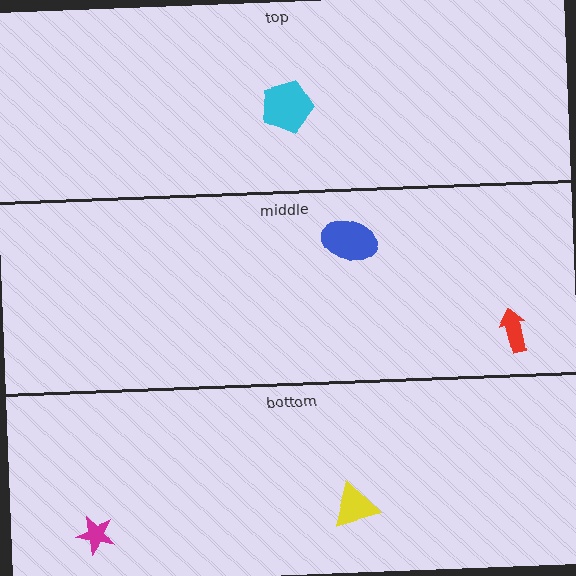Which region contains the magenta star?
The bottom region.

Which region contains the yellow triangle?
The bottom region.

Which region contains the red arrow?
The middle region.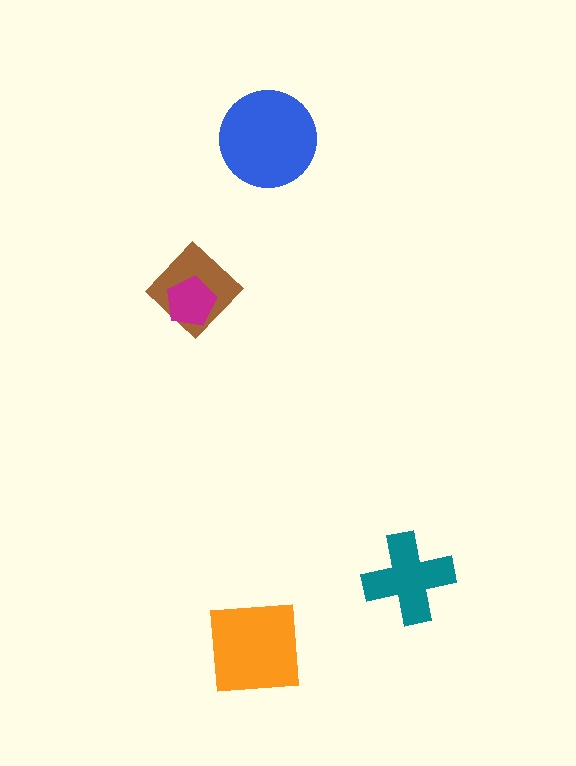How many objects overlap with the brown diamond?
1 object overlaps with the brown diamond.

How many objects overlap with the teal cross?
0 objects overlap with the teal cross.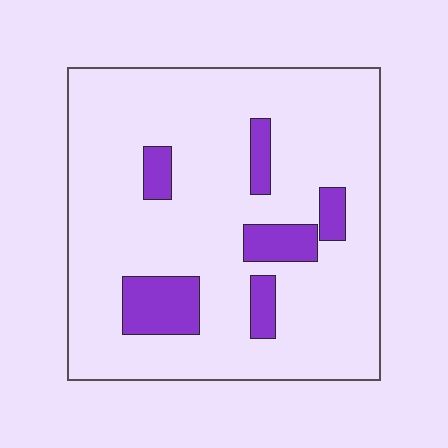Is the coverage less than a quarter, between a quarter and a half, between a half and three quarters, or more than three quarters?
Less than a quarter.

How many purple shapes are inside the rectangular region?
6.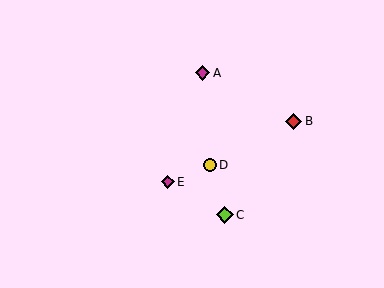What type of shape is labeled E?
Shape E is a magenta diamond.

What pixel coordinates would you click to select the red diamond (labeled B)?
Click at (294, 121) to select the red diamond B.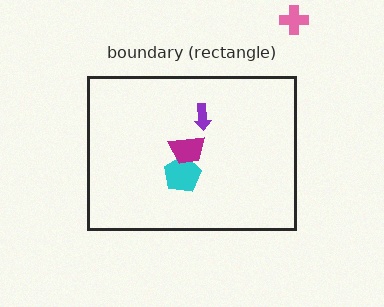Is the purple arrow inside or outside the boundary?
Inside.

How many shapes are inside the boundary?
3 inside, 1 outside.